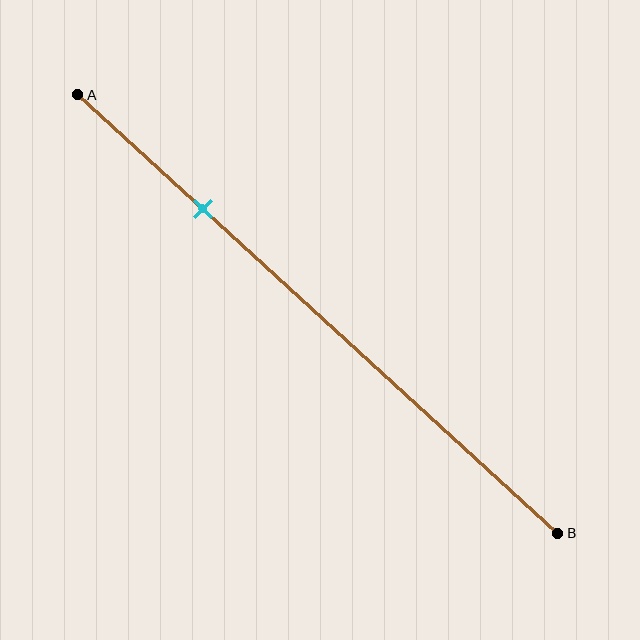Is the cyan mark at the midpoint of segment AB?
No, the mark is at about 25% from A, not at the 50% midpoint.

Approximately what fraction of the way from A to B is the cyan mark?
The cyan mark is approximately 25% of the way from A to B.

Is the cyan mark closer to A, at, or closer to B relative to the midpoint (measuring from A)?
The cyan mark is closer to point A than the midpoint of segment AB.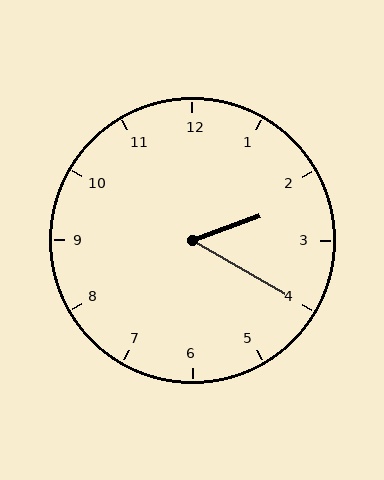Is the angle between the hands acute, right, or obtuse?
It is acute.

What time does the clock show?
2:20.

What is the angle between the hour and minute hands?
Approximately 50 degrees.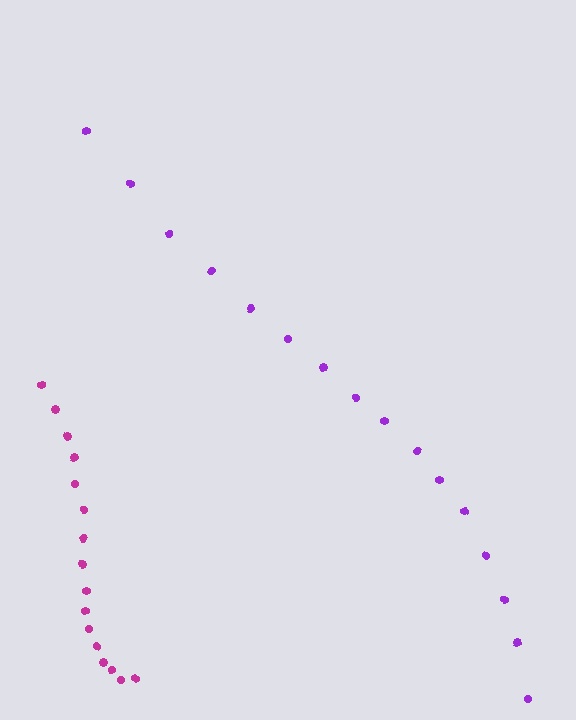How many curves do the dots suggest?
There are 2 distinct paths.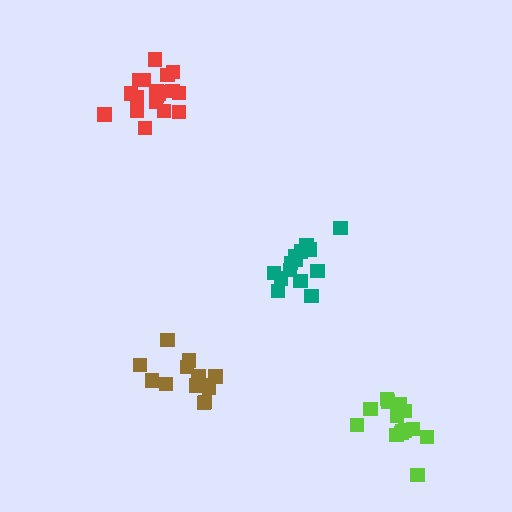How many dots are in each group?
Group 1: 15 dots, Group 2: 13 dots, Group 3: 15 dots, Group 4: 19 dots (62 total).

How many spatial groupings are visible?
There are 4 spatial groupings.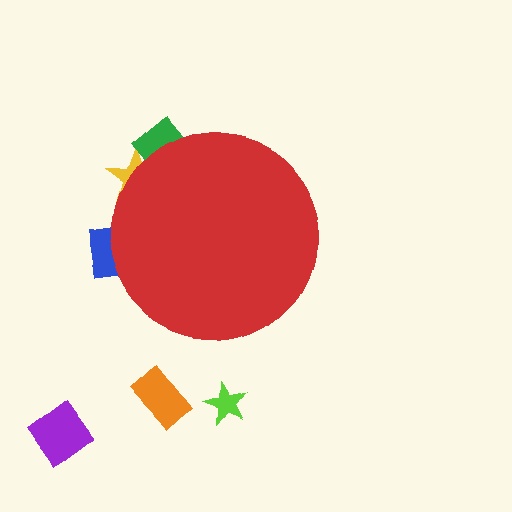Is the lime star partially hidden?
No, the lime star is fully visible.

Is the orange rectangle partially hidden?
No, the orange rectangle is fully visible.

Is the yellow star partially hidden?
Yes, the yellow star is partially hidden behind the red circle.